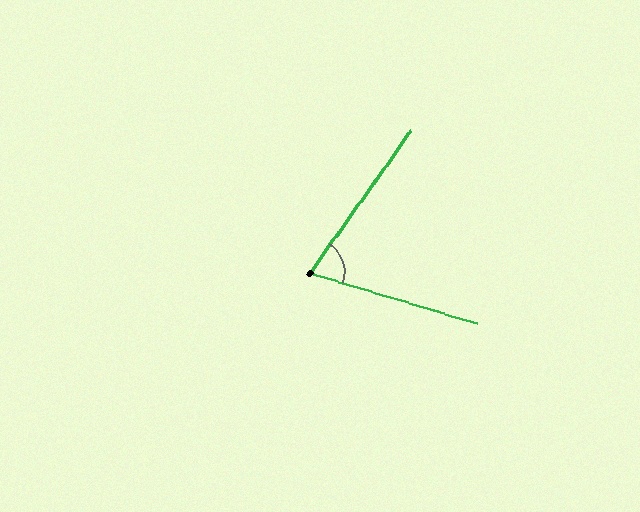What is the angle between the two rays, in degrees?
Approximately 71 degrees.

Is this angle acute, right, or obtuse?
It is acute.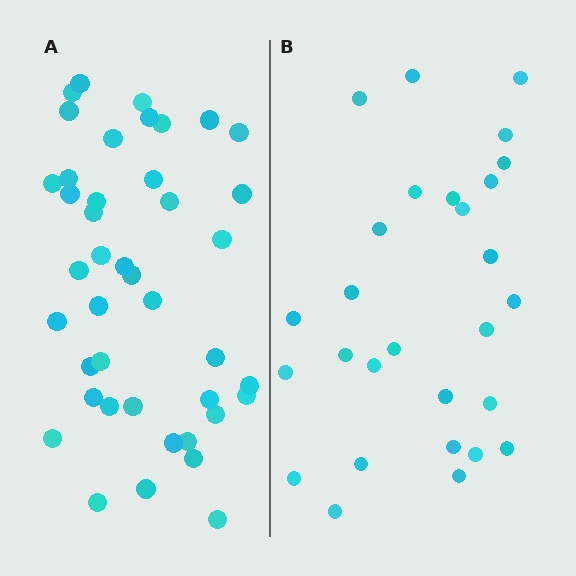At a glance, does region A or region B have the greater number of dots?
Region A (the left region) has more dots.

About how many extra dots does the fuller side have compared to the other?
Region A has approximately 15 more dots than region B.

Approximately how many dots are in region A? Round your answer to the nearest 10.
About 40 dots. (The exact count is 42, which rounds to 40.)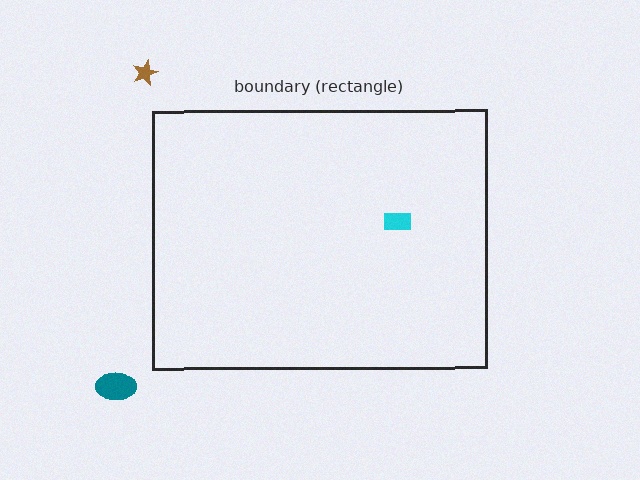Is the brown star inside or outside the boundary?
Outside.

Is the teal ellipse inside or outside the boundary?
Outside.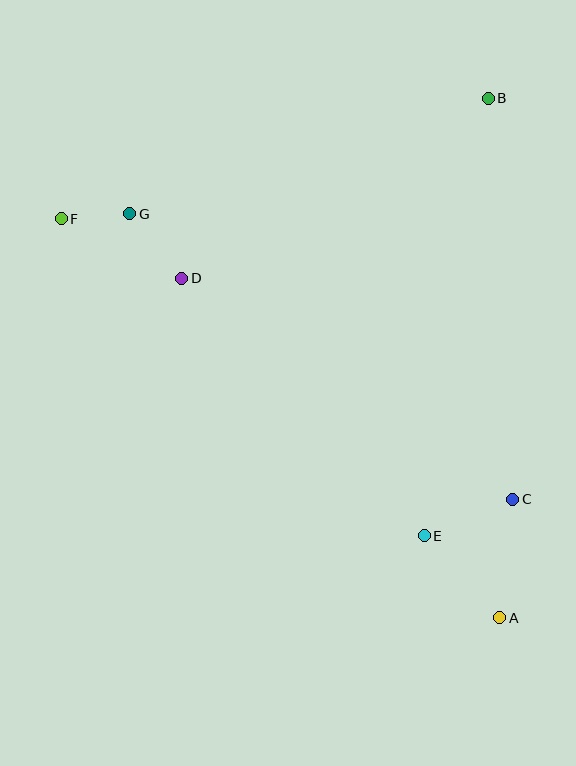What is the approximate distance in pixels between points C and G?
The distance between C and G is approximately 477 pixels.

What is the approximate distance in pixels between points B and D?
The distance between B and D is approximately 356 pixels.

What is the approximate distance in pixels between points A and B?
The distance between A and B is approximately 520 pixels.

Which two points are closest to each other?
Points F and G are closest to each other.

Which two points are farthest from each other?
Points A and F are farthest from each other.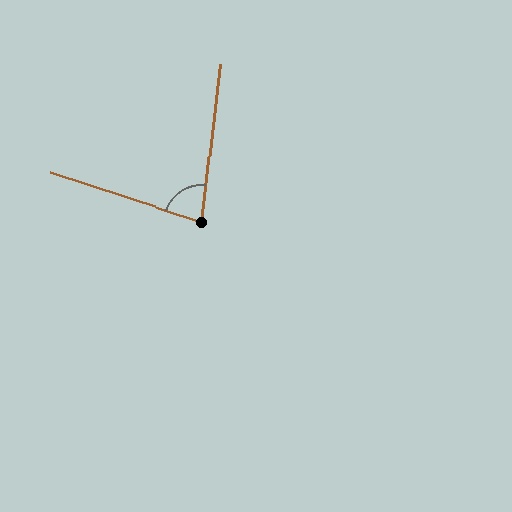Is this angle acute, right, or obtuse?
It is acute.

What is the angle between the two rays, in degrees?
Approximately 78 degrees.